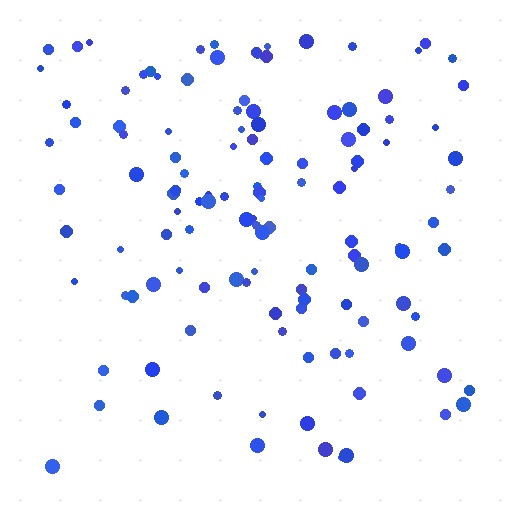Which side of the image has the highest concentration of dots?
The top.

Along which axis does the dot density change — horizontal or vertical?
Vertical.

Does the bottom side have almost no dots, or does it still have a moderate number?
Still a moderate number, just noticeably fewer than the top.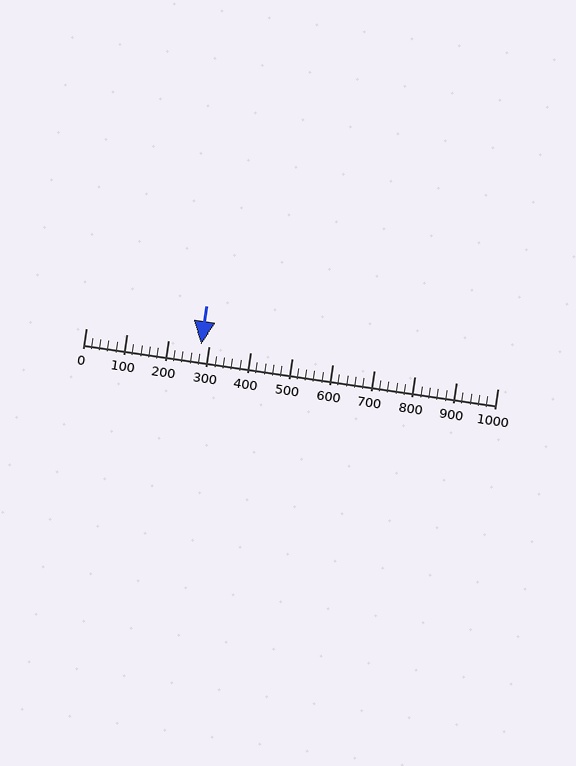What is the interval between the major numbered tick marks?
The major tick marks are spaced 100 units apart.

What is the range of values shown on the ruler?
The ruler shows values from 0 to 1000.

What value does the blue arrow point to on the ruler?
The blue arrow points to approximately 280.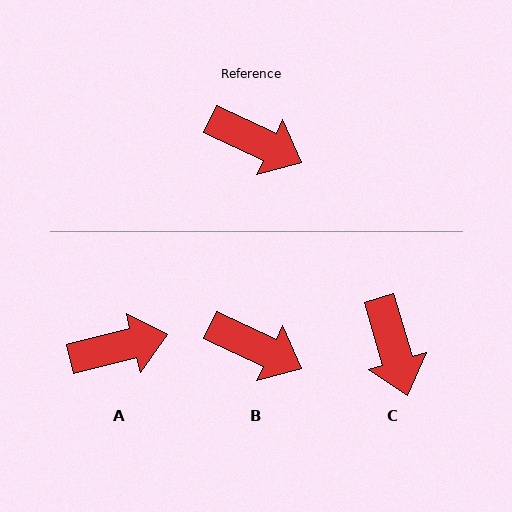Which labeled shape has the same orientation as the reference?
B.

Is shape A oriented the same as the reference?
No, it is off by about 39 degrees.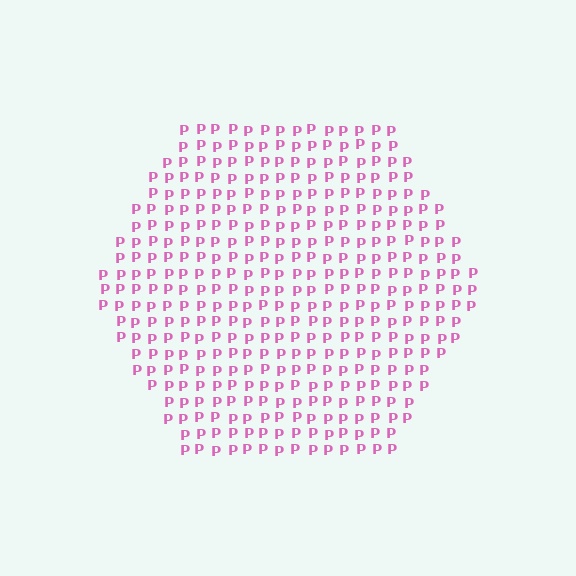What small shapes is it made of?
It is made of small letter P's.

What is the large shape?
The large shape is a hexagon.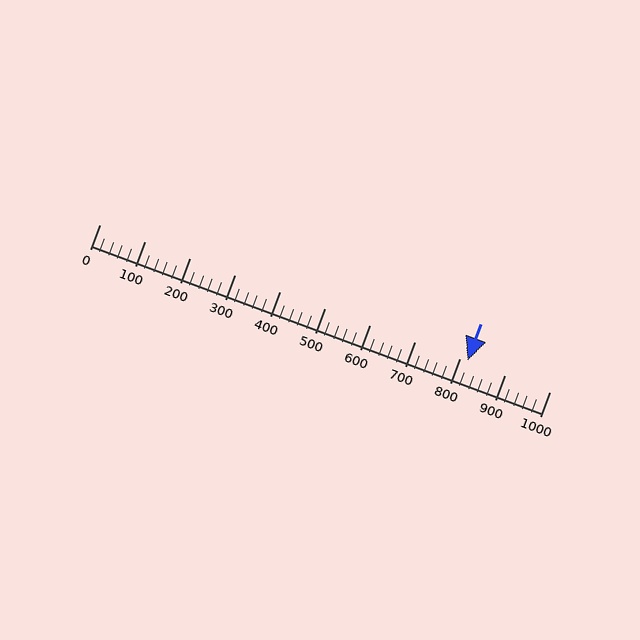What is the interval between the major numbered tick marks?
The major tick marks are spaced 100 units apart.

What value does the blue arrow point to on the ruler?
The blue arrow points to approximately 818.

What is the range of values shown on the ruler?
The ruler shows values from 0 to 1000.